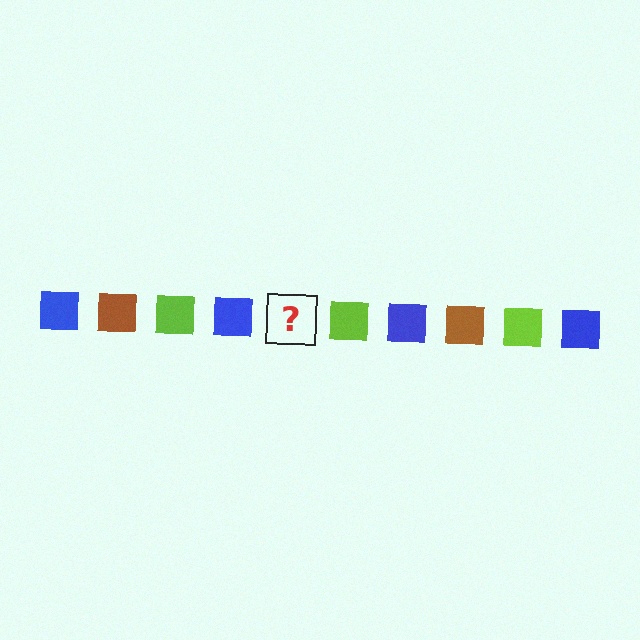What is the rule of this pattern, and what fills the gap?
The rule is that the pattern cycles through blue, brown, lime squares. The gap should be filled with a brown square.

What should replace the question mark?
The question mark should be replaced with a brown square.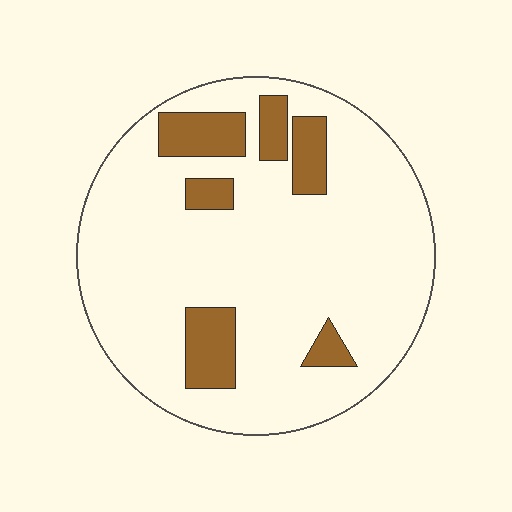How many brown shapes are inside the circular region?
6.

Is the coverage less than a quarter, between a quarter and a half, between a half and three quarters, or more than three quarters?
Less than a quarter.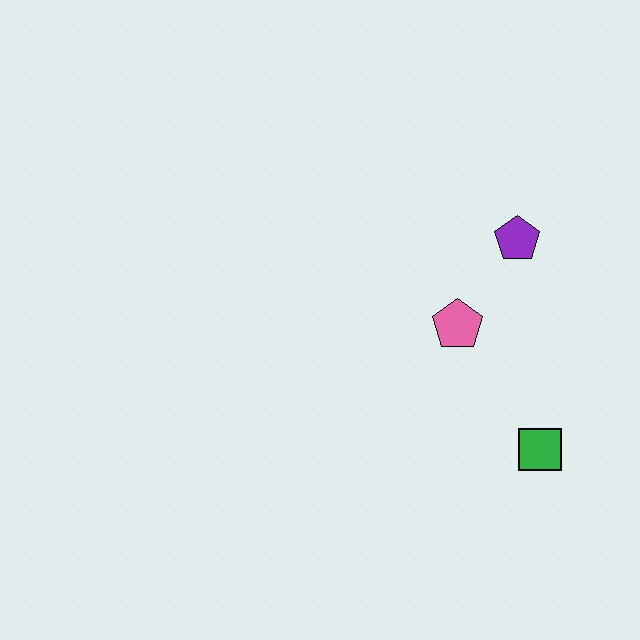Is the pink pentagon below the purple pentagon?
Yes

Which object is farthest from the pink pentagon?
The green square is farthest from the pink pentagon.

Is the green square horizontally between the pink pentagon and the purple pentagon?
No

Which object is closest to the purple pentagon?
The pink pentagon is closest to the purple pentagon.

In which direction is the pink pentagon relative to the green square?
The pink pentagon is above the green square.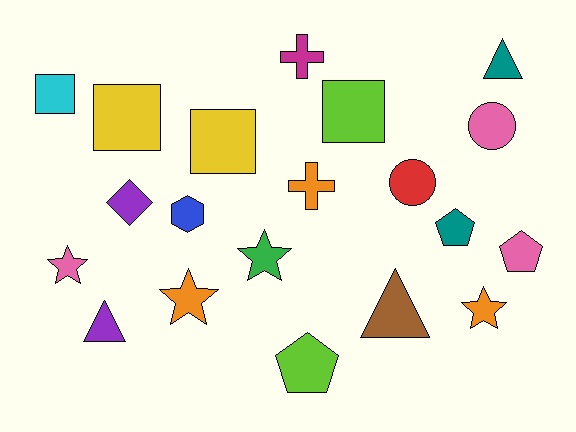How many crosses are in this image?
There are 2 crosses.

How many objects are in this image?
There are 20 objects.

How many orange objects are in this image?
There are 3 orange objects.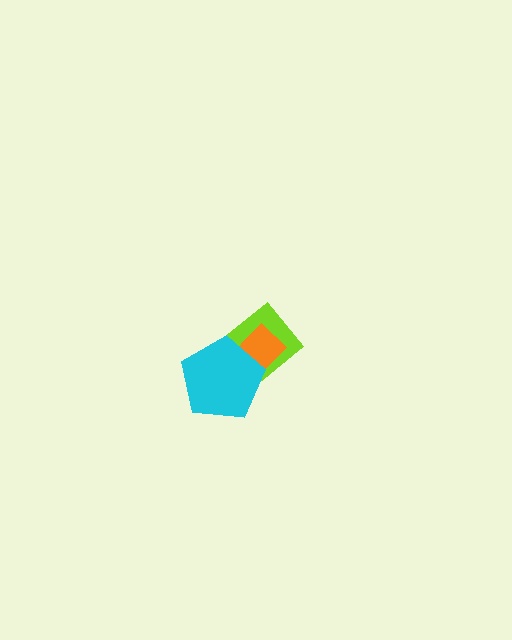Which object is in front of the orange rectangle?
The cyan pentagon is in front of the orange rectangle.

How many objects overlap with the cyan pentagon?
2 objects overlap with the cyan pentagon.